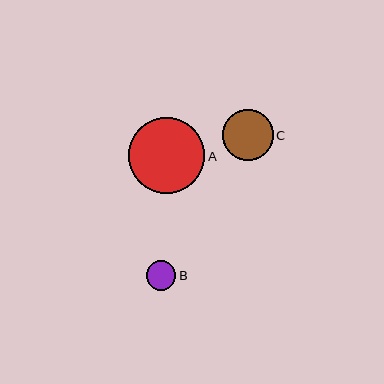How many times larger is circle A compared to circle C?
Circle A is approximately 1.5 times the size of circle C.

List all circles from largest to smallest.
From largest to smallest: A, C, B.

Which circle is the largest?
Circle A is the largest with a size of approximately 76 pixels.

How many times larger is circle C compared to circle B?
Circle C is approximately 1.7 times the size of circle B.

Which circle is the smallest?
Circle B is the smallest with a size of approximately 29 pixels.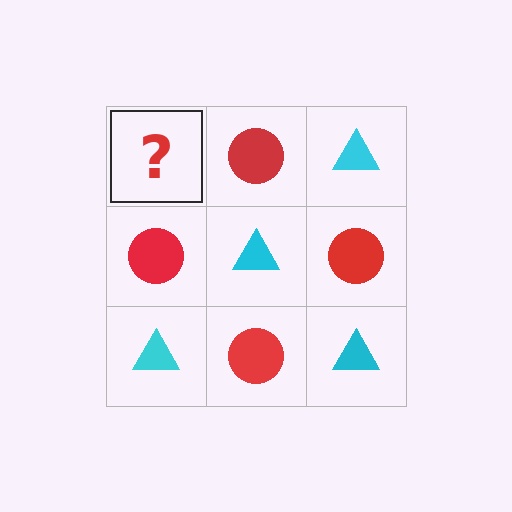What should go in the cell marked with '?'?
The missing cell should contain a cyan triangle.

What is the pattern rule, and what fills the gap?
The rule is that it alternates cyan triangle and red circle in a checkerboard pattern. The gap should be filled with a cyan triangle.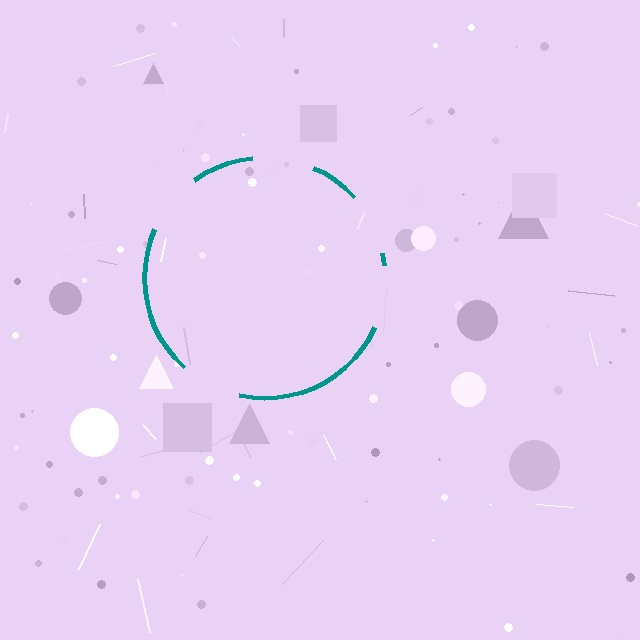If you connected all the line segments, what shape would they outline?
They would outline a circle.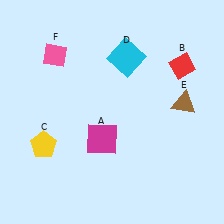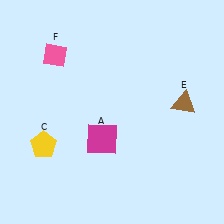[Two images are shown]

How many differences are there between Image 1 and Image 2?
There are 2 differences between the two images.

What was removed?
The cyan square (D), the red diamond (B) were removed in Image 2.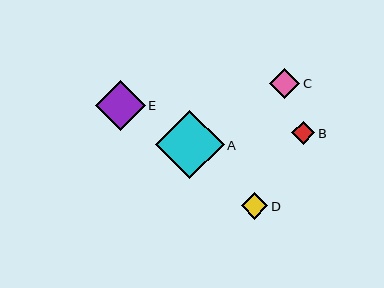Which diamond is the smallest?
Diamond B is the smallest with a size of approximately 23 pixels.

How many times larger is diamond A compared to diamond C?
Diamond A is approximately 2.3 times the size of diamond C.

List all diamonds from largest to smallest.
From largest to smallest: A, E, C, D, B.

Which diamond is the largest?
Diamond A is the largest with a size of approximately 69 pixels.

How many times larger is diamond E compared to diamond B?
Diamond E is approximately 2.2 times the size of diamond B.